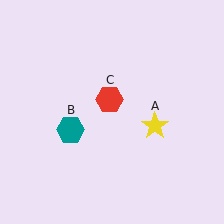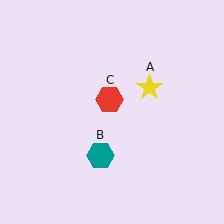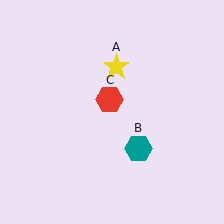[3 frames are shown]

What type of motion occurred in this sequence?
The yellow star (object A), teal hexagon (object B) rotated counterclockwise around the center of the scene.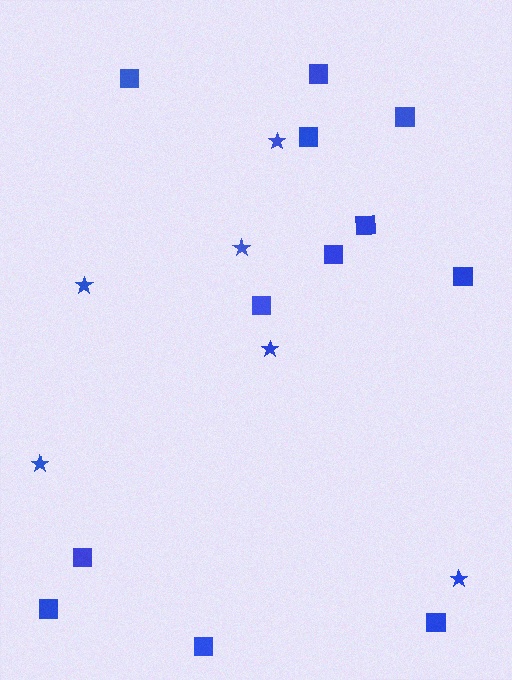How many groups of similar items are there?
There are 2 groups: one group of stars (6) and one group of squares (12).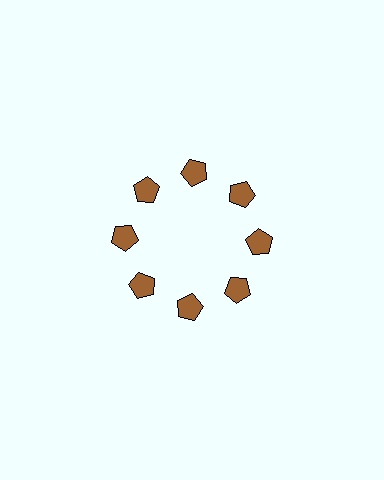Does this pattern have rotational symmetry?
Yes, this pattern has 8-fold rotational symmetry. It looks the same after rotating 45 degrees around the center.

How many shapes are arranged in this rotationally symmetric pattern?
There are 8 shapes, arranged in 8 groups of 1.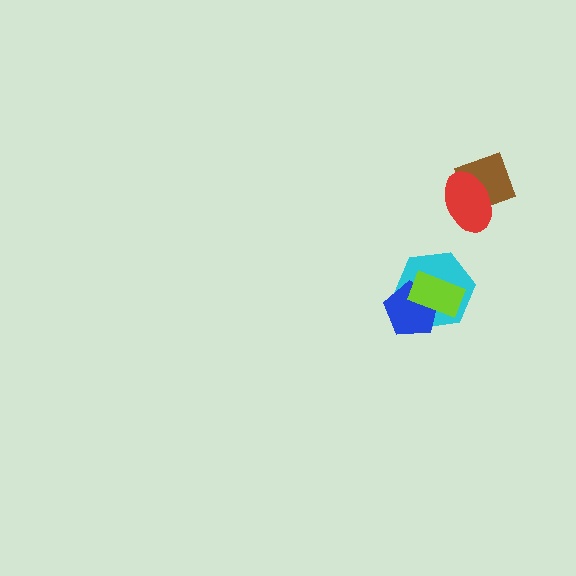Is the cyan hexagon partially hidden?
Yes, it is partially covered by another shape.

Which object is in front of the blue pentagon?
The lime rectangle is in front of the blue pentagon.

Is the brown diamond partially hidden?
Yes, it is partially covered by another shape.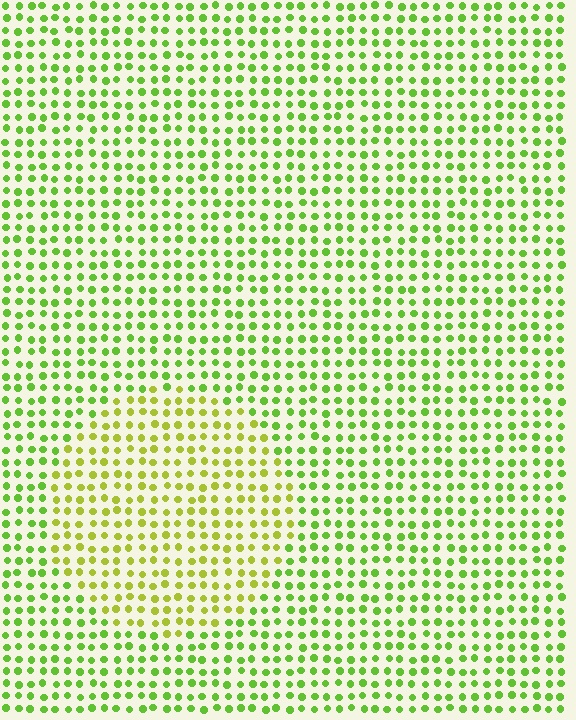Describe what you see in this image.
The image is filled with small lime elements in a uniform arrangement. A circle-shaped region is visible where the elements are tinted to a slightly different hue, forming a subtle color boundary.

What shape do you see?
I see a circle.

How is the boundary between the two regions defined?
The boundary is defined purely by a slight shift in hue (about 29 degrees). Spacing, size, and orientation are identical on both sides.